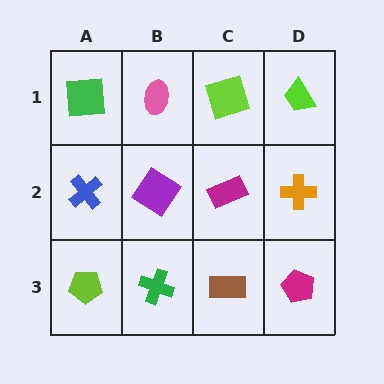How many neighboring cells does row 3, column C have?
3.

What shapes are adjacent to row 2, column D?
A lime trapezoid (row 1, column D), a magenta pentagon (row 3, column D), a magenta rectangle (row 2, column C).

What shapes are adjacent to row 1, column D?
An orange cross (row 2, column D), a lime square (row 1, column C).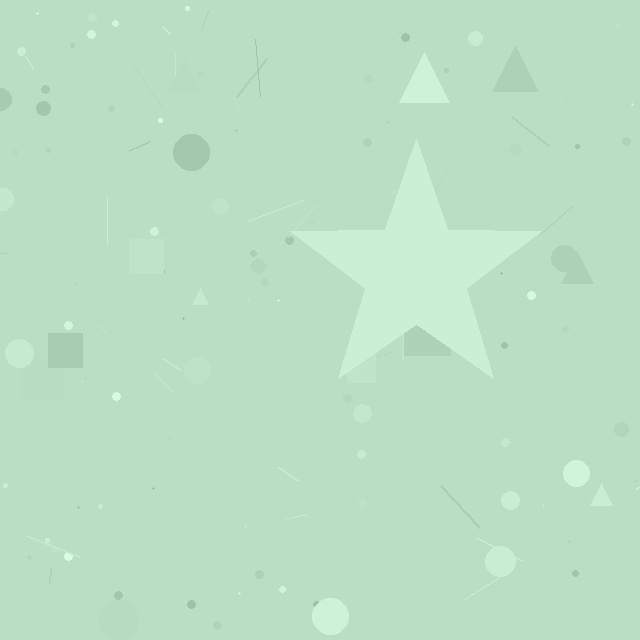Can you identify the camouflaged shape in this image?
The camouflaged shape is a star.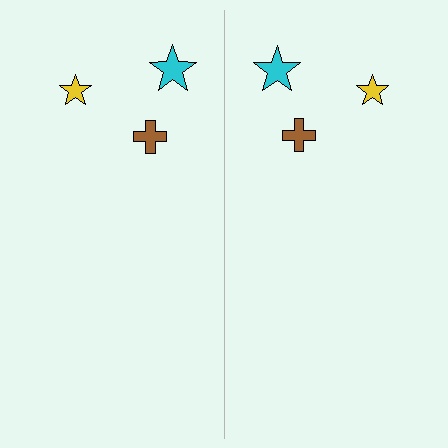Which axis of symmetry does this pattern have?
The pattern has a vertical axis of symmetry running through the center of the image.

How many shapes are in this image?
There are 6 shapes in this image.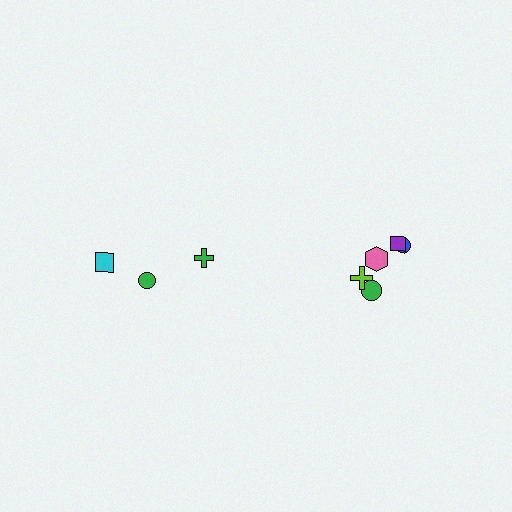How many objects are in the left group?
There are 3 objects.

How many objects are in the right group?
There are 5 objects.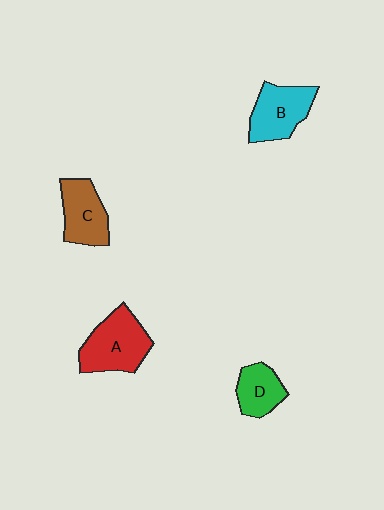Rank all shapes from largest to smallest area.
From largest to smallest: A (red), B (cyan), C (brown), D (green).